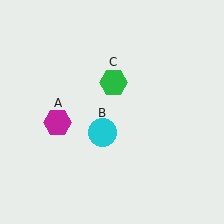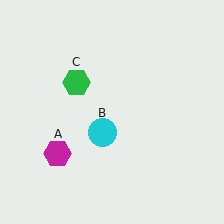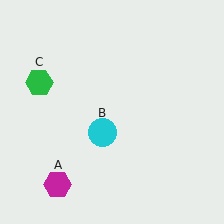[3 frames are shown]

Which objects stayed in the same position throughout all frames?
Cyan circle (object B) remained stationary.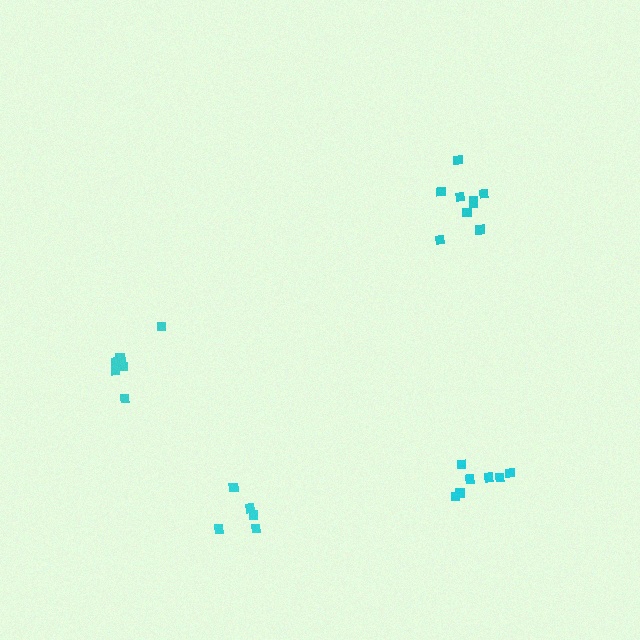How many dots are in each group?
Group 1: 7 dots, Group 2: 5 dots, Group 3: 7 dots, Group 4: 9 dots (28 total).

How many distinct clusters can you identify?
There are 4 distinct clusters.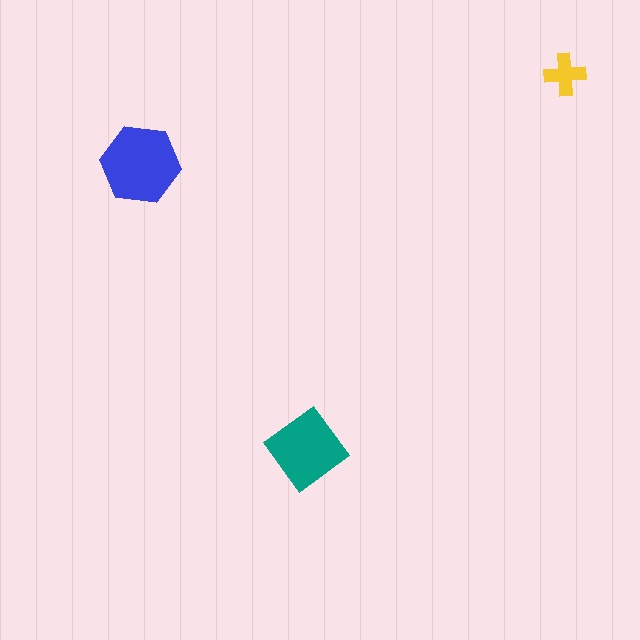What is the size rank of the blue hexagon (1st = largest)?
1st.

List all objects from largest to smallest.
The blue hexagon, the teal diamond, the yellow cross.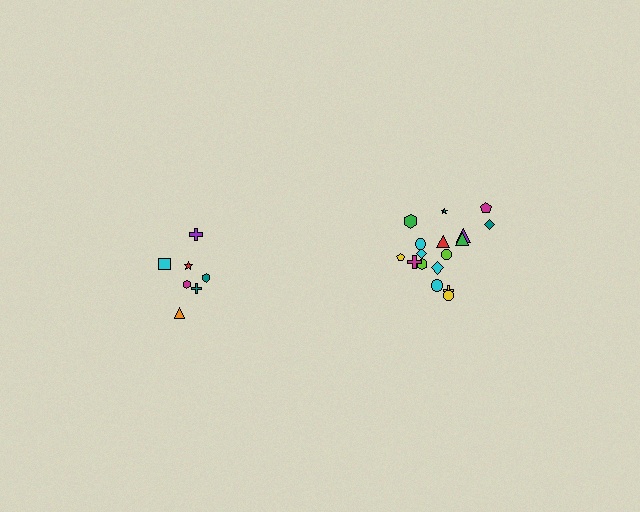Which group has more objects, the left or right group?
The right group.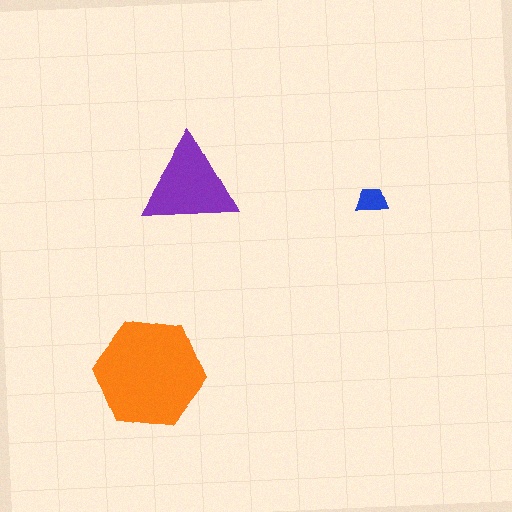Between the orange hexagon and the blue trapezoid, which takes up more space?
The orange hexagon.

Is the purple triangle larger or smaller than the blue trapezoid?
Larger.